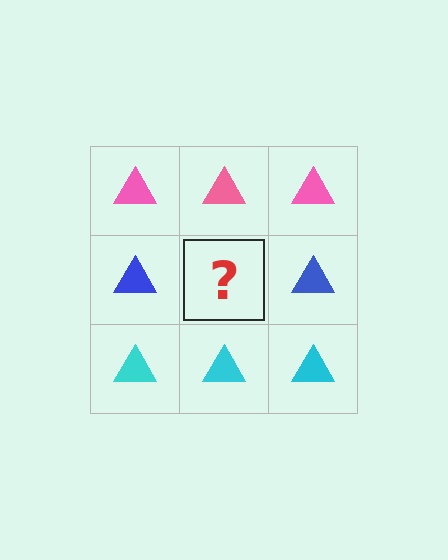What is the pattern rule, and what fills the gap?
The rule is that each row has a consistent color. The gap should be filled with a blue triangle.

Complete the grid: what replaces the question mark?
The question mark should be replaced with a blue triangle.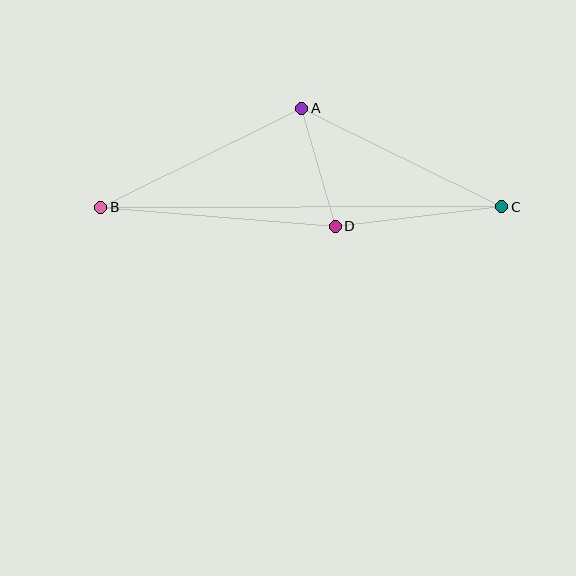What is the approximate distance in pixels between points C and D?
The distance between C and D is approximately 167 pixels.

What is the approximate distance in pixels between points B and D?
The distance between B and D is approximately 235 pixels.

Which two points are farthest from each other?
Points B and C are farthest from each other.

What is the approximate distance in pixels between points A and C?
The distance between A and C is approximately 223 pixels.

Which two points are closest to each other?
Points A and D are closest to each other.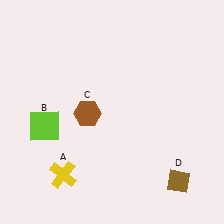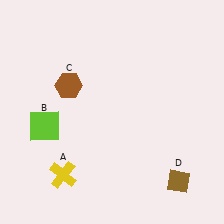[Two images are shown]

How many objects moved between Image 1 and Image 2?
1 object moved between the two images.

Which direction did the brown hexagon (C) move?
The brown hexagon (C) moved up.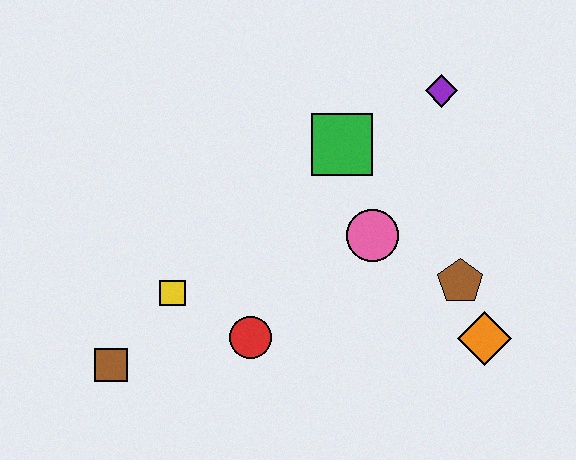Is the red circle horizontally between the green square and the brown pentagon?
No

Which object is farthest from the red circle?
The purple diamond is farthest from the red circle.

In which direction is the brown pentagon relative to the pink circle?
The brown pentagon is to the right of the pink circle.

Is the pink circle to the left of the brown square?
No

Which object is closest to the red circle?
The yellow square is closest to the red circle.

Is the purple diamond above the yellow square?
Yes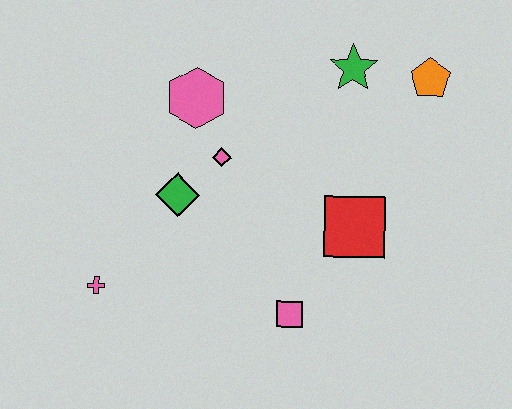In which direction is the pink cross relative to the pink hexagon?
The pink cross is below the pink hexagon.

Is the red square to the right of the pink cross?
Yes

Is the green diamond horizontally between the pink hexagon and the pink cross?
Yes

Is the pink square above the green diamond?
No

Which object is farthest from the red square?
The pink cross is farthest from the red square.